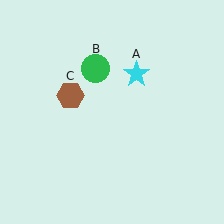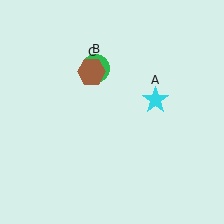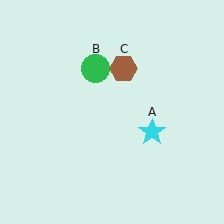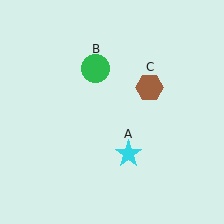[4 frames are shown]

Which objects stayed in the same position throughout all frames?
Green circle (object B) remained stationary.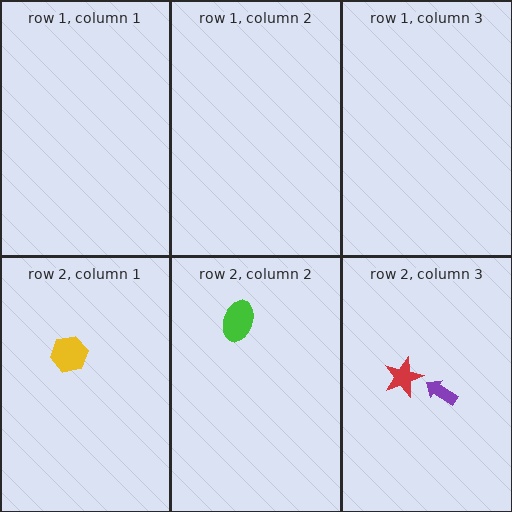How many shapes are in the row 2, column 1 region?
1.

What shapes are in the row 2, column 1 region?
The yellow hexagon.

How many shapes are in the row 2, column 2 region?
1.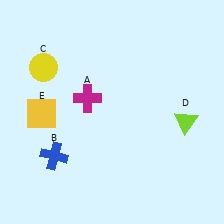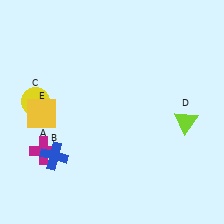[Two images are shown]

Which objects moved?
The objects that moved are: the magenta cross (A), the yellow circle (C).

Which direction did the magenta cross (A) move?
The magenta cross (A) moved down.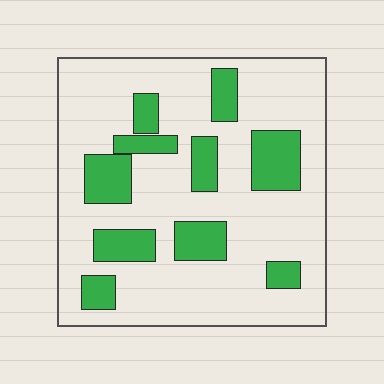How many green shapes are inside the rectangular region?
10.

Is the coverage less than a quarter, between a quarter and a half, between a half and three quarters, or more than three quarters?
Less than a quarter.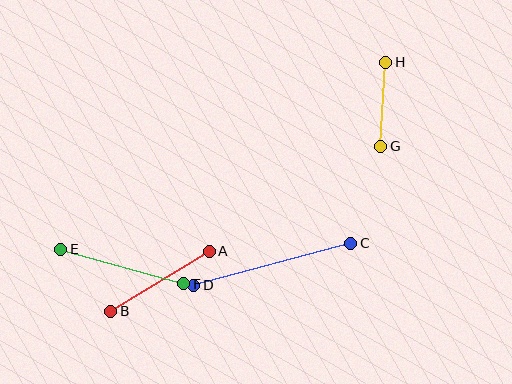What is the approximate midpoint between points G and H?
The midpoint is at approximately (383, 104) pixels.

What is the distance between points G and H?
The distance is approximately 84 pixels.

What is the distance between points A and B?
The distance is approximately 115 pixels.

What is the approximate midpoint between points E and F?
The midpoint is at approximately (122, 267) pixels.